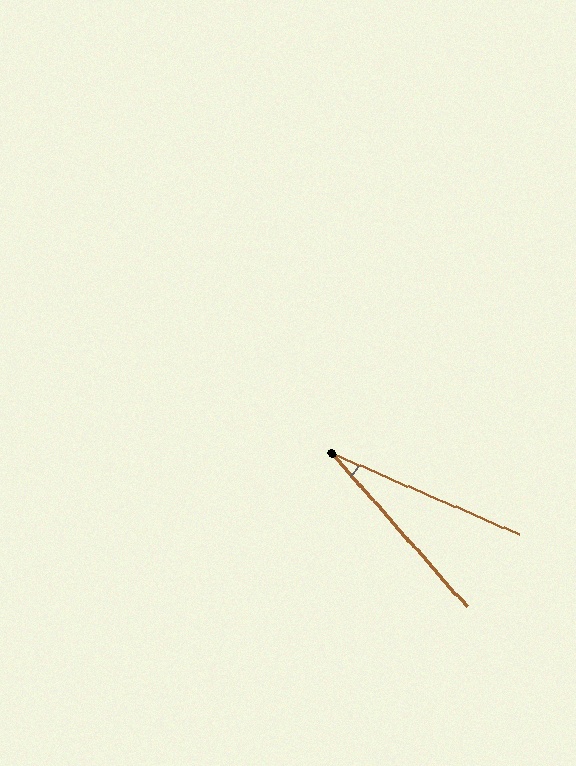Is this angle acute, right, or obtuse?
It is acute.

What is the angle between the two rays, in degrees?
Approximately 25 degrees.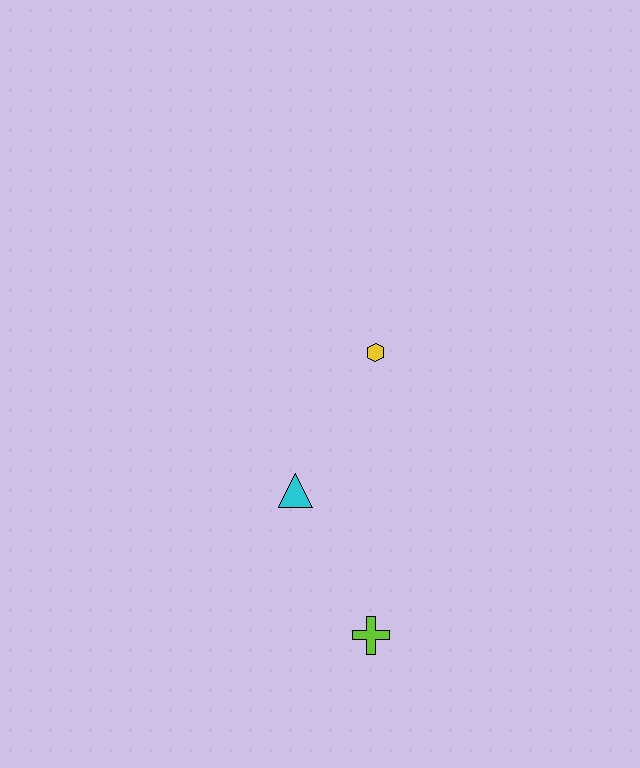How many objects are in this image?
There are 3 objects.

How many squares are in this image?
There are no squares.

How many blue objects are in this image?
There are no blue objects.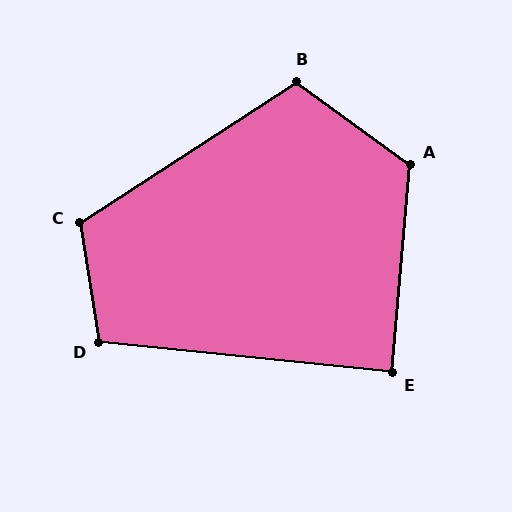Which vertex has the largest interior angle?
A, at approximately 121 degrees.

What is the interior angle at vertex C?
Approximately 114 degrees (obtuse).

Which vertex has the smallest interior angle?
E, at approximately 89 degrees.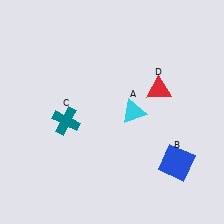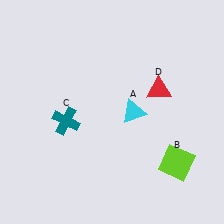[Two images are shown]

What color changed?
The square (B) changed from blue in Image 1 to lime in Image 2.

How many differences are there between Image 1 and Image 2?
There is 1 difference between the two images.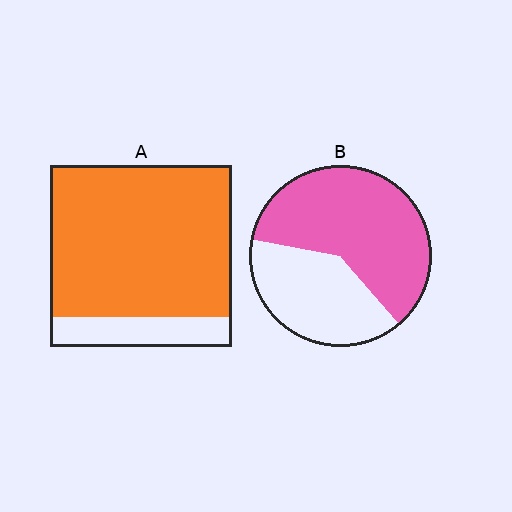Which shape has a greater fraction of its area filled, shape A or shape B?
Shape A.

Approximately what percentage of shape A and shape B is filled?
A is approximately 85% and B is approximately 60%.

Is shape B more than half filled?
Yes.